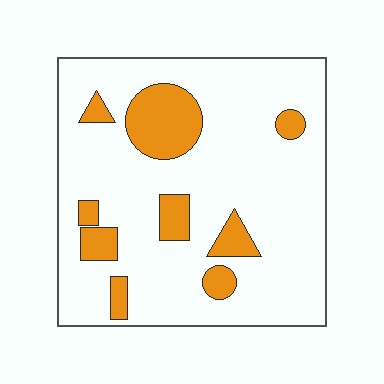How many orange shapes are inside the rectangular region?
9.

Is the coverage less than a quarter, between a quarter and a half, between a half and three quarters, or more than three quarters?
Less than a quarter.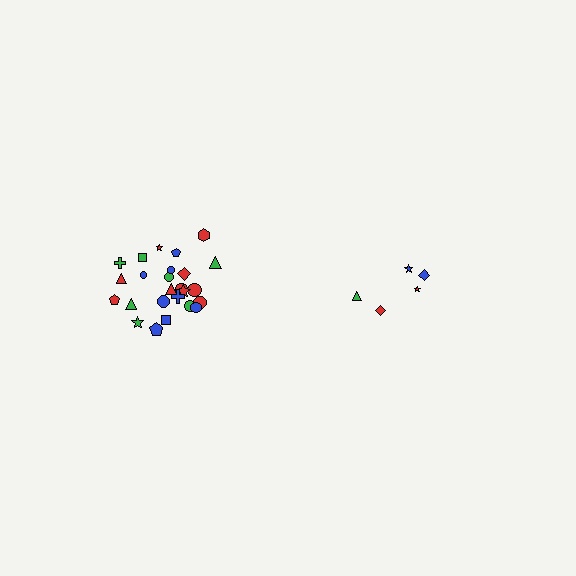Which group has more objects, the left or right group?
The left group.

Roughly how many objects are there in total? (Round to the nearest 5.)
Roughly 30 objects in total.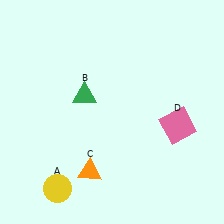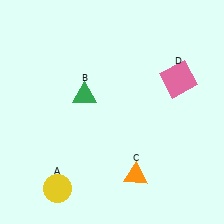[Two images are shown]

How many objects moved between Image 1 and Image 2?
2 objects moved between the two images.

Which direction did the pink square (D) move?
The pink square (D) moved up.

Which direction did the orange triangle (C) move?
The orange triangle (C) moved right.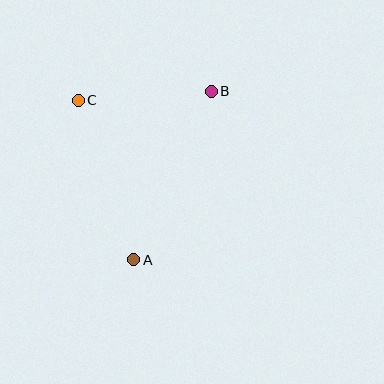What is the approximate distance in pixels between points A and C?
The distance between A and C is approximately 169 pixels.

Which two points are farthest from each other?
Points A and B are farthest from each other.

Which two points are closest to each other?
Points B and C are closest to each other.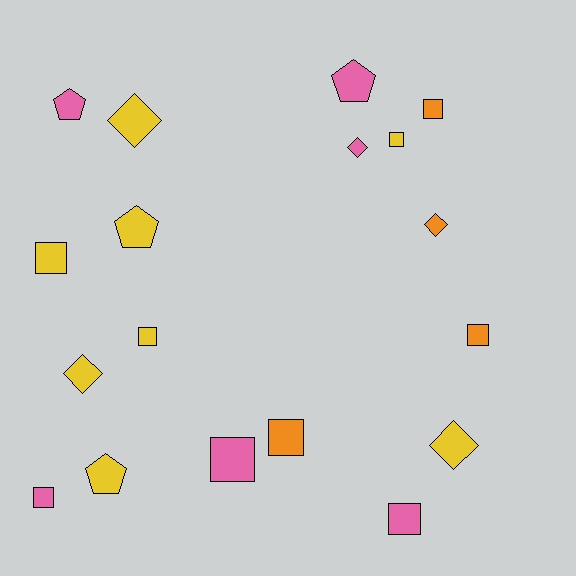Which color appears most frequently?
Yellow, with 8 objects.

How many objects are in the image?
There are 18 objects.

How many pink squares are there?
There are 3 pink squares.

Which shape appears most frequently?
Square, with 9 objects.